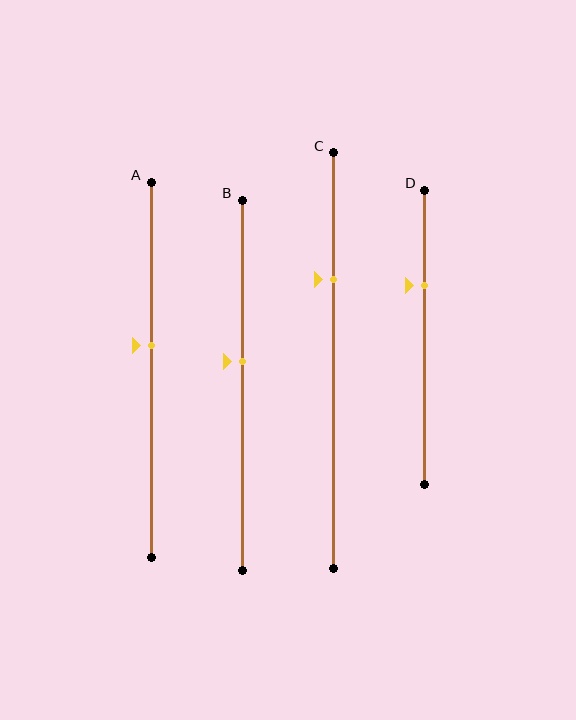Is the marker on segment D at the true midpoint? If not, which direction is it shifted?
No, the marker on segment D is shifted upward by about 18% of the segment length.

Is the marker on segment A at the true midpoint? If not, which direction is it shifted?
No, the marker on segment A is shifted upward by about 6% of the segment length.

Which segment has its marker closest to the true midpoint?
Segment A has its marker closest to the true midpoint.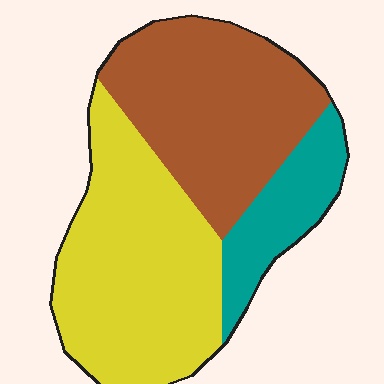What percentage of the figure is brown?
Brown covers around 40% of the figure.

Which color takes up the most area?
Yellow, at roughly 45%.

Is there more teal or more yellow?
Yellow.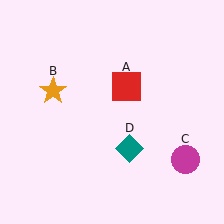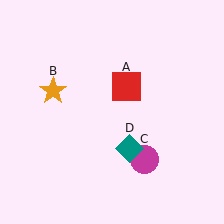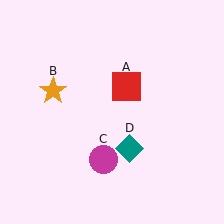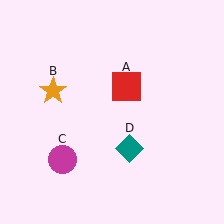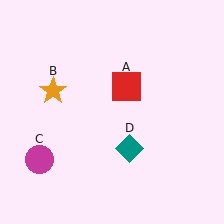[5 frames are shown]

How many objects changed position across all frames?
1 object changed position: magenta circle (object C).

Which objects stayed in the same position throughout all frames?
Red square (object A) and orange star (object B) and teal diamond (object D) remained stationary.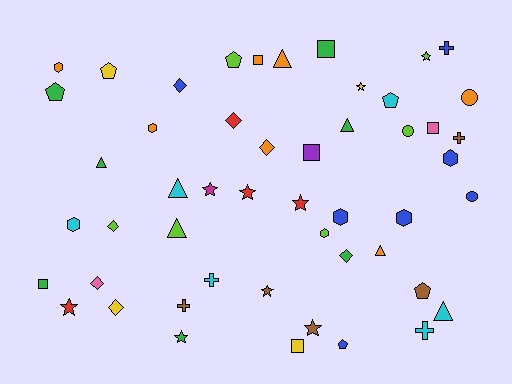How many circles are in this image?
There are 3 circles.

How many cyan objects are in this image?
There are 6 cyan objects.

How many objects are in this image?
There are 50 objects.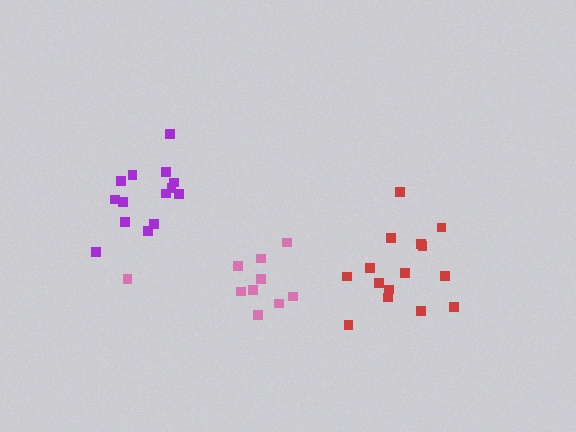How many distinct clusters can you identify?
There are 3 distinct clusters.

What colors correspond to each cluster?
The clusters are colored: pink, purple, red.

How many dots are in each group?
Group 1: 10 dots, Group 2: 14 dots, Group 3: 15 dots (39 total).